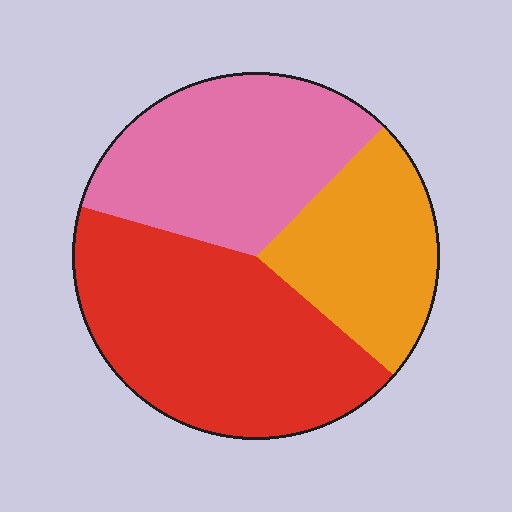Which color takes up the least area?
Orange, at roughly 25%.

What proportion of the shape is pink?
Pink takes up between a sixth and a third of the shape.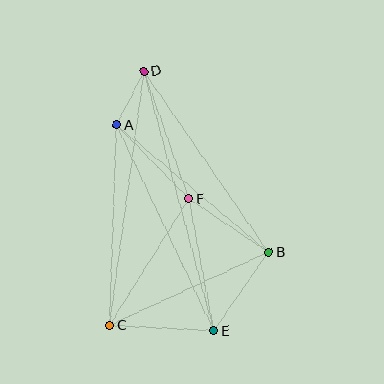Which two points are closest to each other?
Points A and D are closest to each other.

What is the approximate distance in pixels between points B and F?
The distance between B and F is approximately 96 pixels.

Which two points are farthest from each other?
Points D and E are farthest from each other.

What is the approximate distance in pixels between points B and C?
The distance between B and C is approximately 175 pixels.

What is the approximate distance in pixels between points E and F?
The distance between E and F is approximately 134 pixels.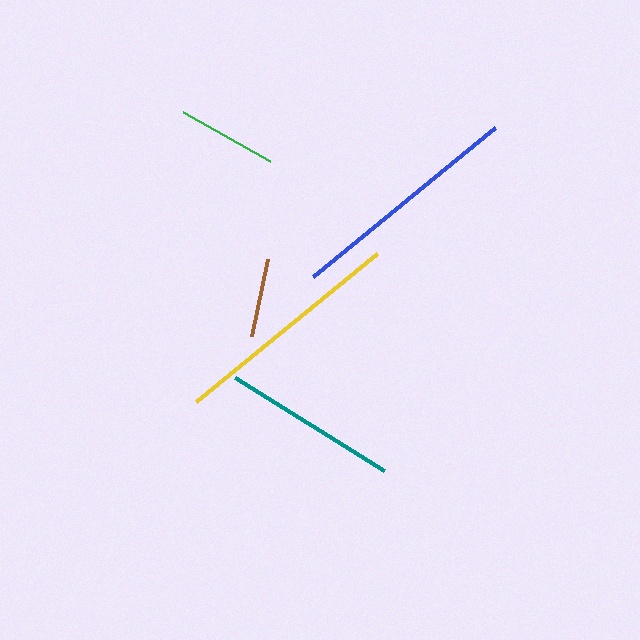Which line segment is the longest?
The blue line is the longest at approximately 236 pixels.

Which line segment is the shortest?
The brown line is the shortest at approximately 78 pixels.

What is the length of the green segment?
The green segment is approximately 100 pixels long.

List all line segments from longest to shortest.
From longest to shortest: blue, yellow, teal, green, brown.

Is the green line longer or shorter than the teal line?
The teal line is longer than the green line.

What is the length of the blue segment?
The blue segment is approximately 236 pixels long.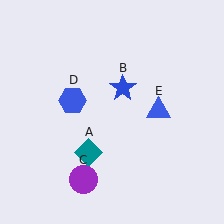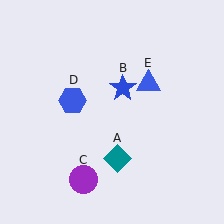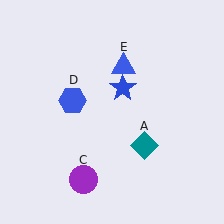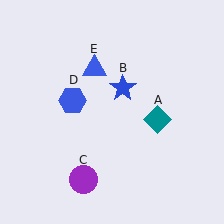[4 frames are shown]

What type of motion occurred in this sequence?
The teal diamond (object A), blue triangle (object E) rotated counterclockwise around the center of the scene.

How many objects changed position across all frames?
2 objects changed position: teal diamond (object A), blue triangle (object E).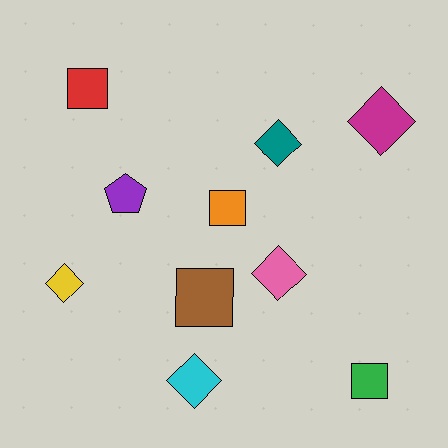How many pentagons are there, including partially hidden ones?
There is 1 pentagon.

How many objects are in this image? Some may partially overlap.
There are 10 objects.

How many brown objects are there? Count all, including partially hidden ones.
There is 1 brown object.